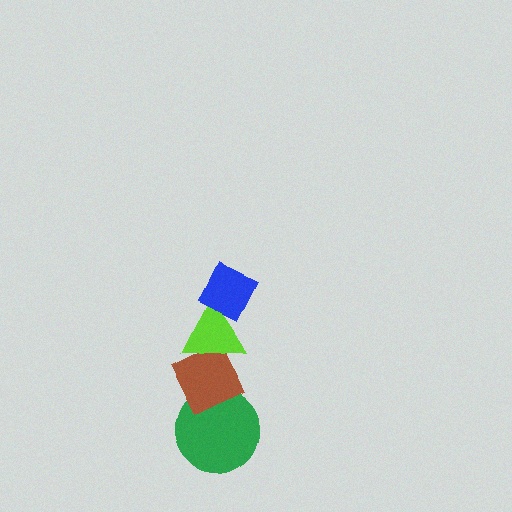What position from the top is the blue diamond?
The blue diamond is 1st from the top.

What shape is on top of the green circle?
The brown diamond is on top of the green circle.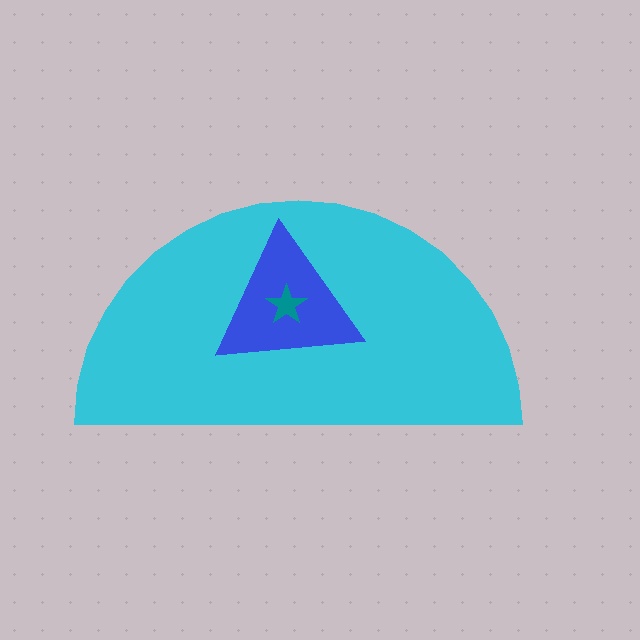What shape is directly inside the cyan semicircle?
The blue triangle.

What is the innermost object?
The teal star.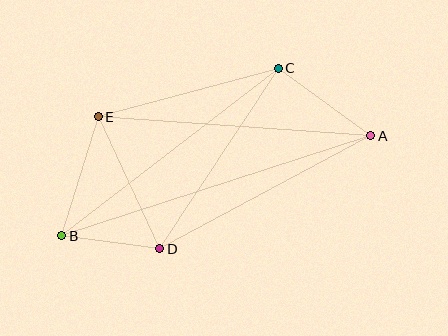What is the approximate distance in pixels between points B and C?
The distance between B and C is approximately 274 pixels.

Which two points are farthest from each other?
Points A and B are farthest from each other.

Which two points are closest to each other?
Points B and D are closest to each other.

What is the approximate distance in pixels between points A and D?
The distance between A and D is approximately 239 pixels.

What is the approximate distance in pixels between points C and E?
The distance between C and E is approximately 186 pixels.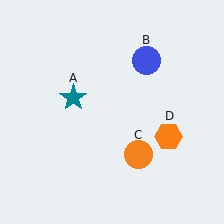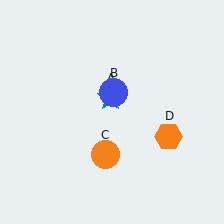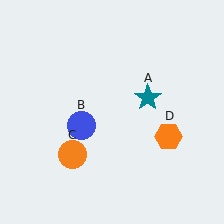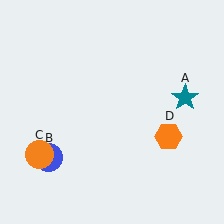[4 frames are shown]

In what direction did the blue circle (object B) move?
The blue circle (object B) moved down and to the left.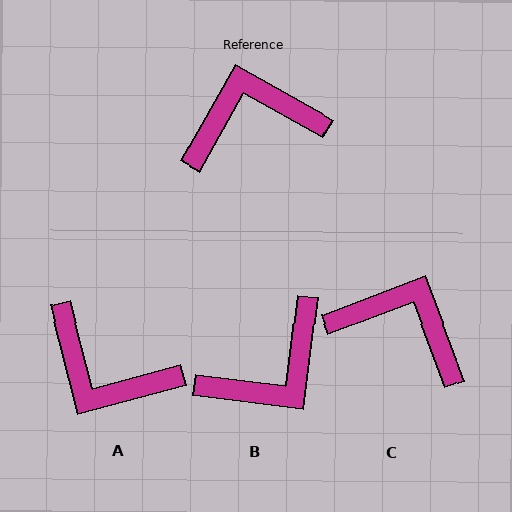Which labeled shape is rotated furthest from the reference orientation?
B, about 158 degrees away.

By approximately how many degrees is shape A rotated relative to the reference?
Approximately 134 degrees counter-clockwise.